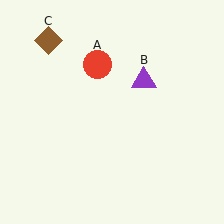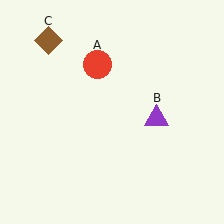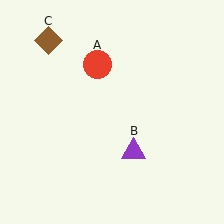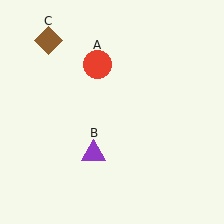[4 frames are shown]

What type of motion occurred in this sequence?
The purple triangle (object B) rotated clockwise around the center of the scene.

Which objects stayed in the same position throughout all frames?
Red circle (object A) and brown diamond (object C) remained stationary.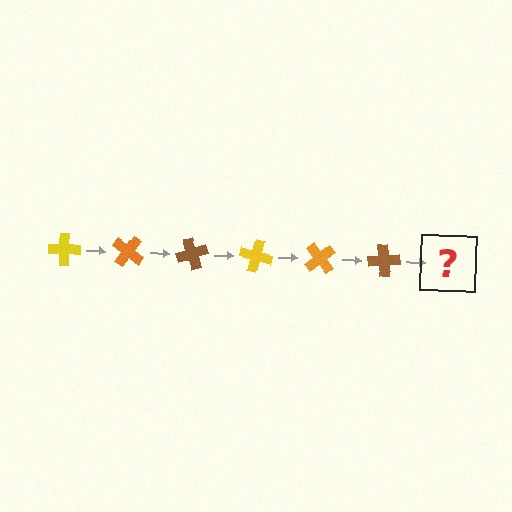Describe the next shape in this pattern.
It should be a yellow cross, rotated 210 degrees from the start.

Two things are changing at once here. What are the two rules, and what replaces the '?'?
The two rules are that it rotates 35 degrees each step and the color cycles through yellow, orange, and brown. The '?' should be a yellow cross, rotated 210 degrees from the start.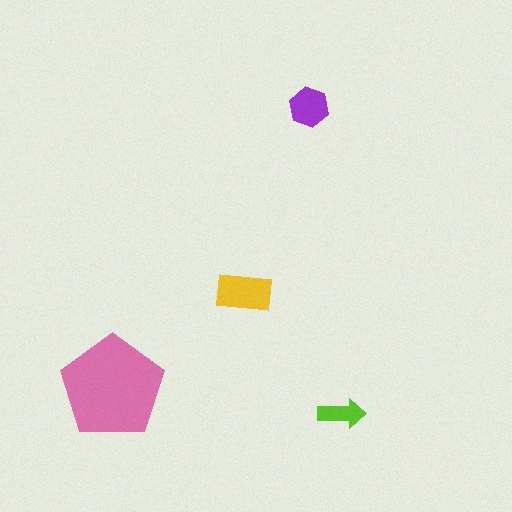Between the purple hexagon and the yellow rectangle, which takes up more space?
The yellow rectangle.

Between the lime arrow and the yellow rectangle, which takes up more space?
The yellow rectangle.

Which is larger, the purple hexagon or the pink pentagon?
The pink pentagon.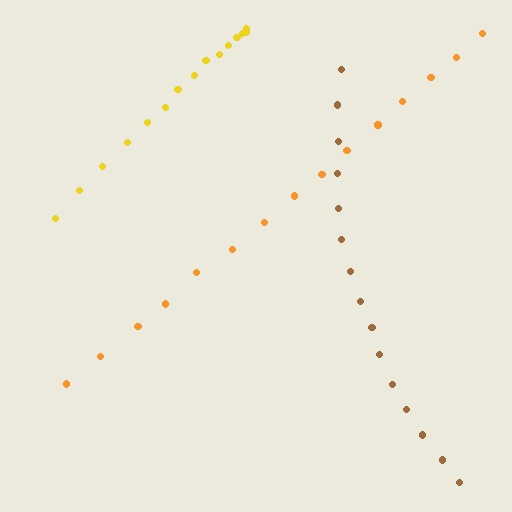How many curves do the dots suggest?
There are 3 distinct paths.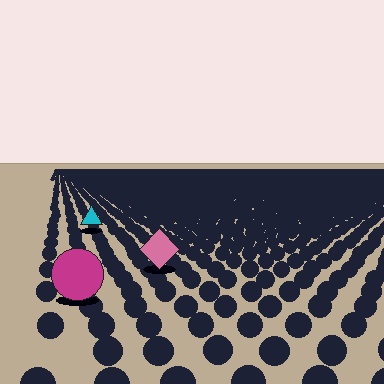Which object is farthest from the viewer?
The cyan triangle is farthest from the viewer. It appears smaller and the ground texture around it is denser.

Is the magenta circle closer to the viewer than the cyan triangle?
Yes. The magenta circle is closer — you can tell from the texture gradient: the ground texture is coarser near it.